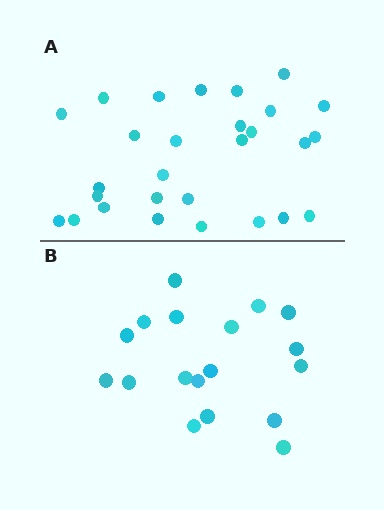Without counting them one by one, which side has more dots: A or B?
Region A (the top region) has more dots.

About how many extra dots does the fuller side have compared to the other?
Region A has roughly 10 or so more dots than region B.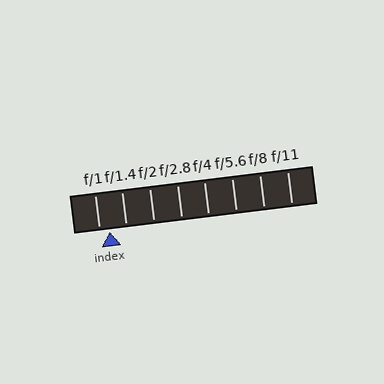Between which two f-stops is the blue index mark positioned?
The index mark is between f/1 and f/1.4.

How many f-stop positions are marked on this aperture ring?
There are 8 f-stop positions marked.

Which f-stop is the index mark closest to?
The index mark is closest to f/1.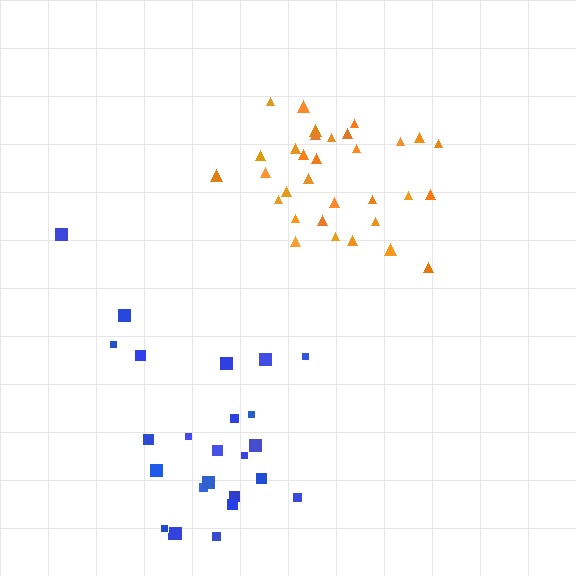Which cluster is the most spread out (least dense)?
Blue.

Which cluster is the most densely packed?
Orange.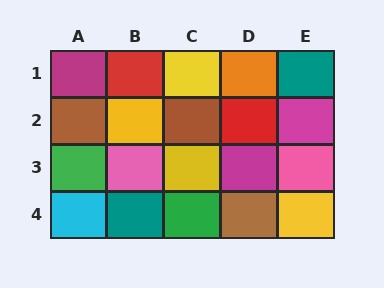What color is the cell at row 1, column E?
Teal.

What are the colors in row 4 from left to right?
Cyan, teal, green, brown, yellow.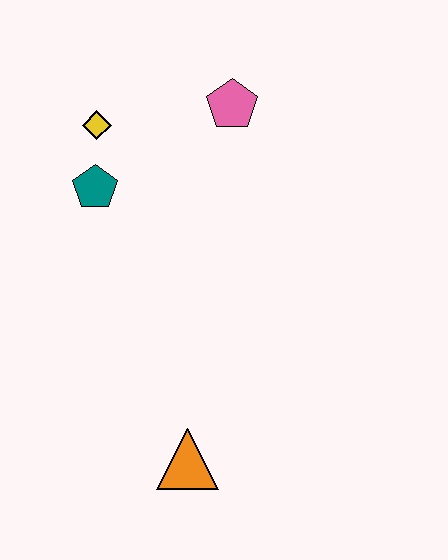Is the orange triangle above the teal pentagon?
No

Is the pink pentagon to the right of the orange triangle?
Yes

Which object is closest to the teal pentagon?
The yellow diamond is closest to the teal pentagon.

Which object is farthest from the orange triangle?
The pink pentagon is farthest from the orange triangle.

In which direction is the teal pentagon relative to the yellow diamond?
The teal pentagon is below the yellow diamond.